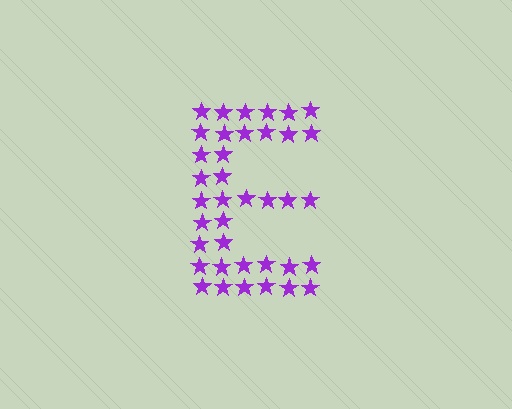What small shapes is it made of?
It is made of small stars.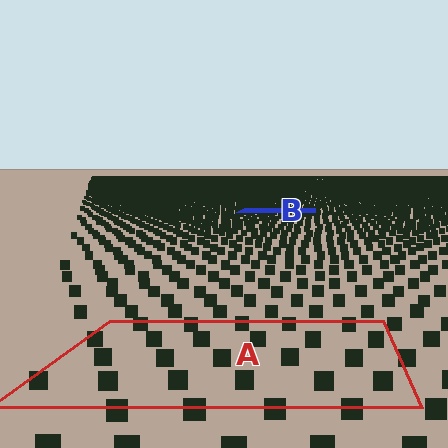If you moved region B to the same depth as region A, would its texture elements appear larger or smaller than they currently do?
They would appear larger. At a closer depth, the same texture elements are projected at a bigger on-screen size.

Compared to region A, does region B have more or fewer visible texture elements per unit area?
Region B has more texture elements per unit area — they are packed more densely because it is farther away.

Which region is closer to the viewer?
Region A is closer. The texture elements there are larger and more spread out.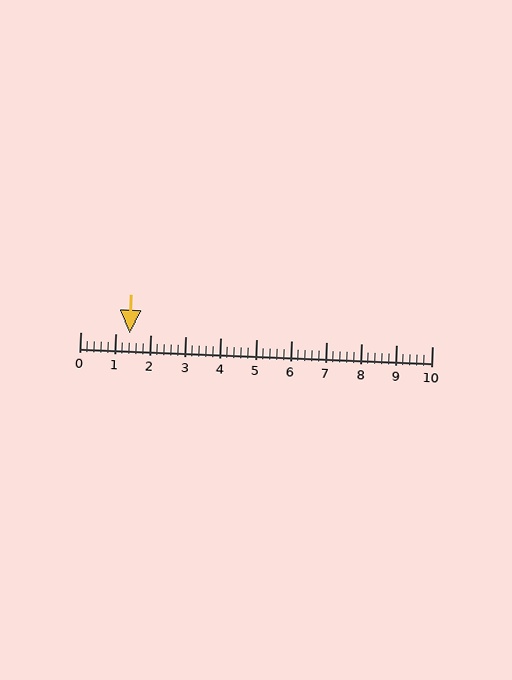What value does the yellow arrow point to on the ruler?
The yellow arrow points to approximately 1.4.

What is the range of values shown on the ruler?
The ruler shows values from 0 to 10.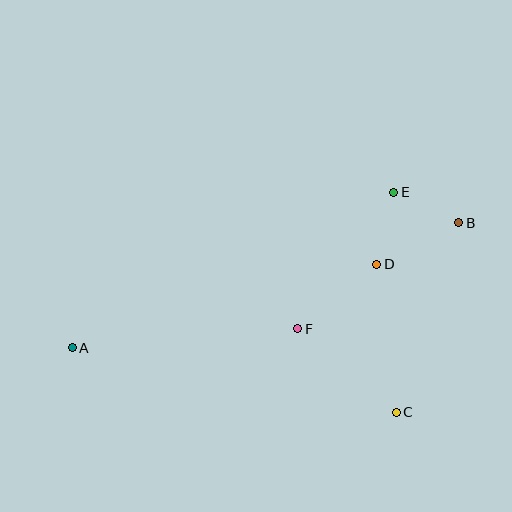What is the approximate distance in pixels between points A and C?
The distance between A and C is approximately 330 pixels.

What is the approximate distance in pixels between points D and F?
The distance between D and F is approximately 102 pixels.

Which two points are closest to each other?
Points B and E are closest to each other.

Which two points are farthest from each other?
Points A and B are farthest from each other.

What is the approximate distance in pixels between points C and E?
The distance between C and E is approximately 220 pixels.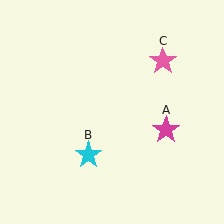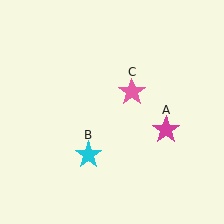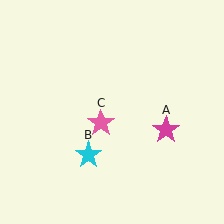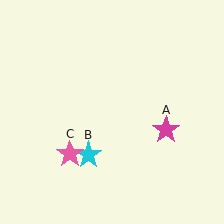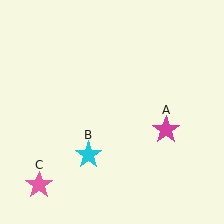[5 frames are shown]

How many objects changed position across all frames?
1 object changed position: pink star (object C).